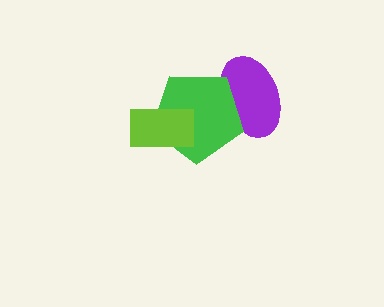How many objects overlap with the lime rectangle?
1 object overlaps with the lime rectangle.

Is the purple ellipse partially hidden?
Yes, it is partially covered by another shape.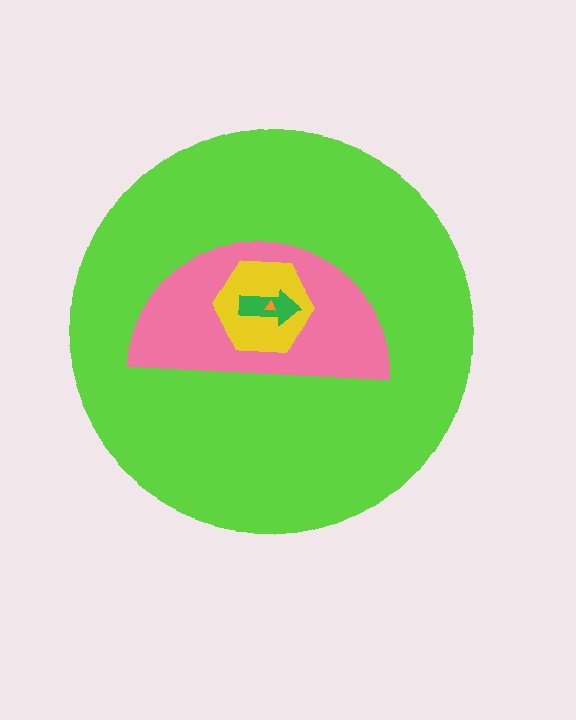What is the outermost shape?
The lime circle.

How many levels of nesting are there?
5.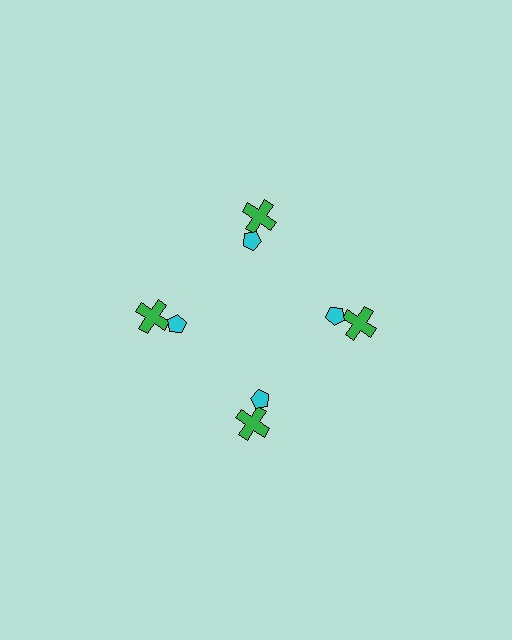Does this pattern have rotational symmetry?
Yes, this pattern has 4-fold rotational symmetry. It looks the same after rotating 90 degrees around the center.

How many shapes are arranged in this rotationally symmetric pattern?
There are 8 shapes, arranged in 4 groups of 2.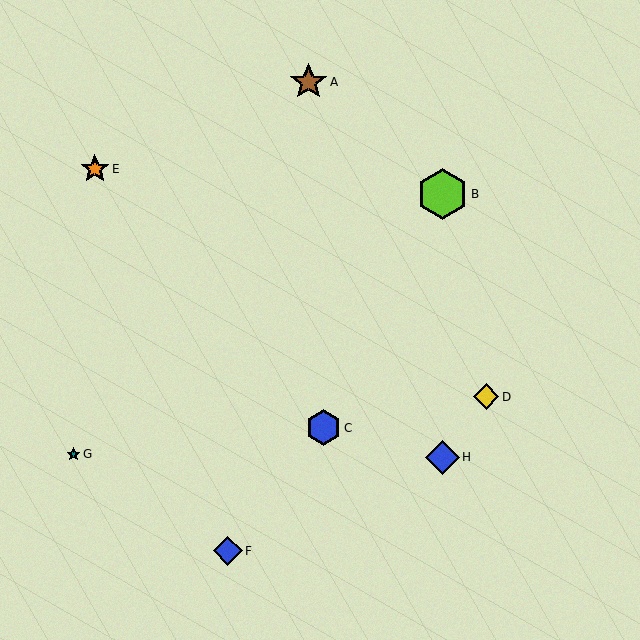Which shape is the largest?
The lime hexagon (labeled B) is the largest.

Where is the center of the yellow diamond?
The center of the yellow diamond is at (486, 397).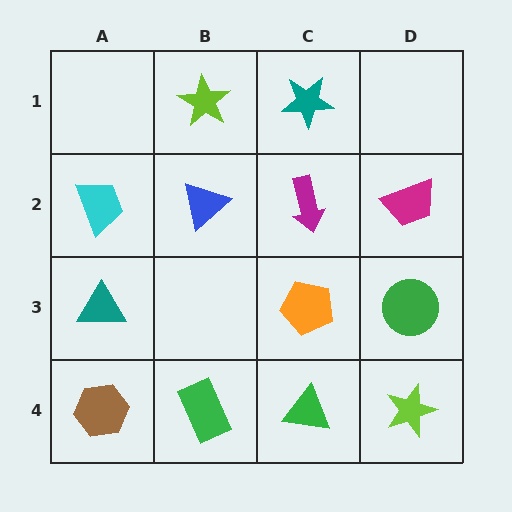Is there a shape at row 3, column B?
No, that cell is empty.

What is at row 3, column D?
A green circle.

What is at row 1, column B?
A lime star.